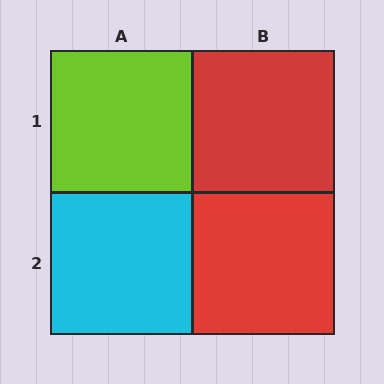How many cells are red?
2 cells are red.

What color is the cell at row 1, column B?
Red.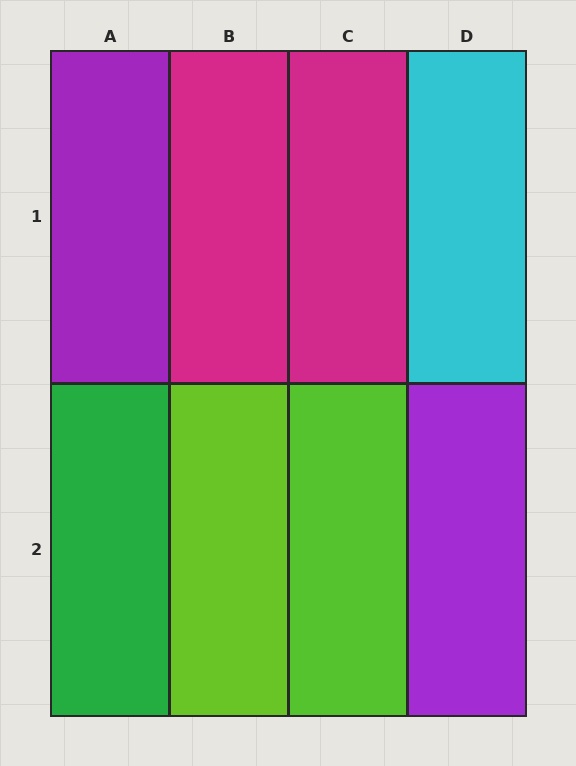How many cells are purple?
2 cells are purple.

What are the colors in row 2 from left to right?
Green, lime, lime, purple.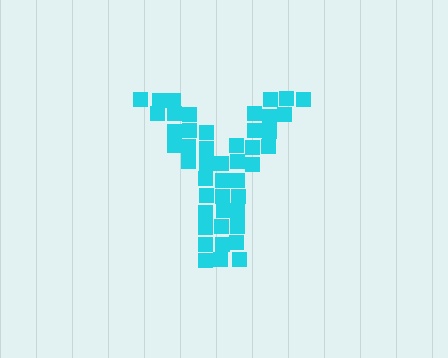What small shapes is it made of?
It is made of small squares.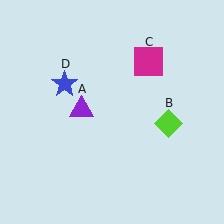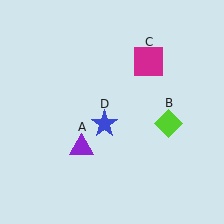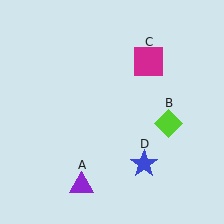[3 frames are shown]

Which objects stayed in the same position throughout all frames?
Lime diamond (object B) and magenta square (object C) remained stationary.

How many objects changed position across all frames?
2 objects changed position: purple triangle (object A), blue star (object D).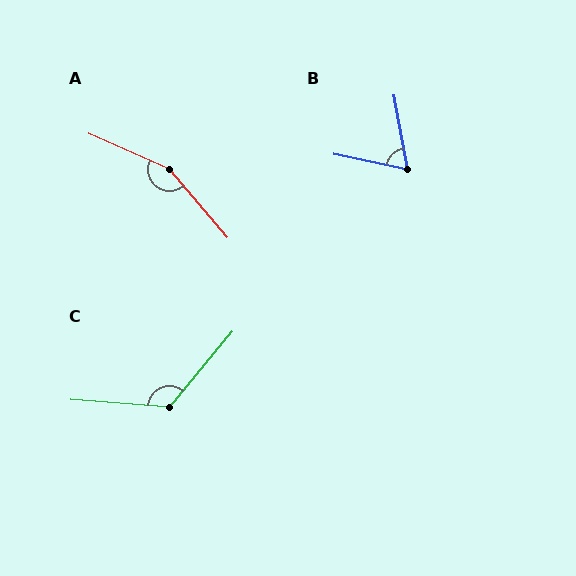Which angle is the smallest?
B, at approximately 68 degrees.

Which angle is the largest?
A, at approximately 154 degrees.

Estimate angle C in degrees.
Approximately 125 degrees.